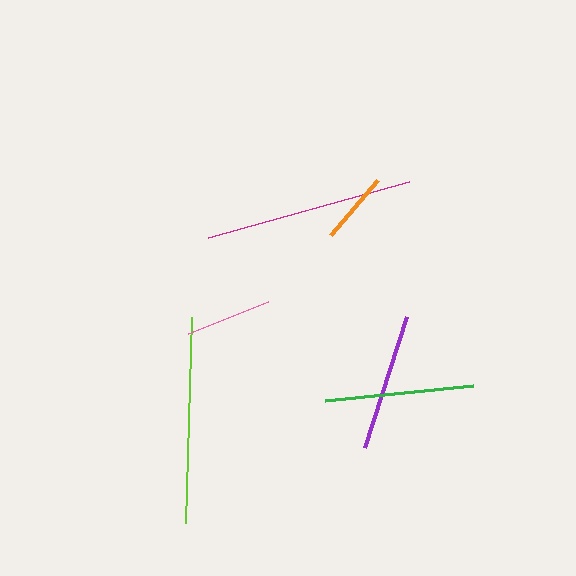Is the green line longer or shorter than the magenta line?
The magenta line is longer than the green line.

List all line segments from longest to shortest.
From longest to shortest: magenta, lime, green, purple, pink, orange.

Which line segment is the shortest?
The orange line is the shortest at approximately 72 pixels.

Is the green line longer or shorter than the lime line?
The lime line is longer than the green line.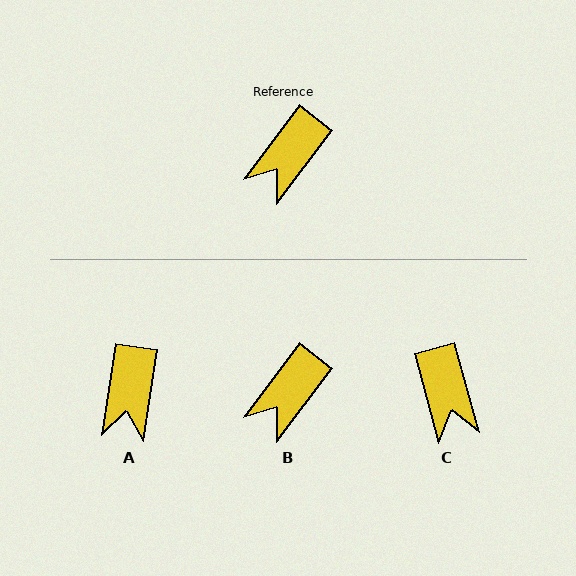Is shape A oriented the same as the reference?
No, it is off by about 28 degrees.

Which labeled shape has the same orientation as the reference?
B.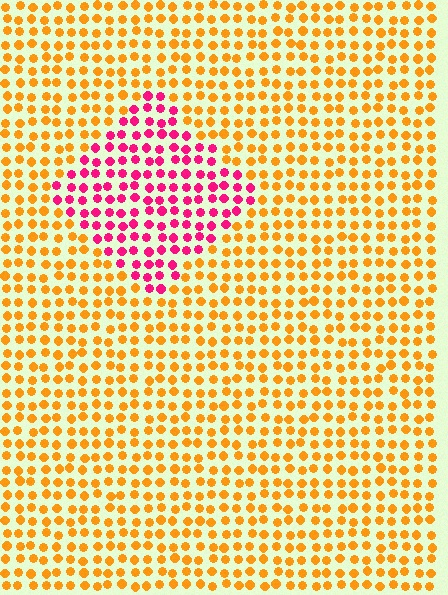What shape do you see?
I see a diamond.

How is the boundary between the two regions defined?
The boundary is defined purely by a slight shift in hue (about 64 degrees). Spacing, size, and orientation are identical on both sides.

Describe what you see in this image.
The image is filled with small orange elements in a uniform arrangement. A diamond-shaped region is visible where the elements are tinted to a slightly different hue, forming a subtle color boundary.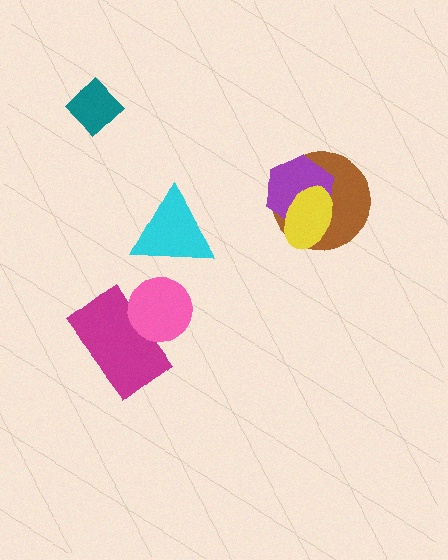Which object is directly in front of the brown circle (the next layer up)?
The purple hexagon is directly in front of the brown circle.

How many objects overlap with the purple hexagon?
2 objects overlap with the purple hexagon.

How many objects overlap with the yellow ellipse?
2 objects overlap with the yellow ellipse.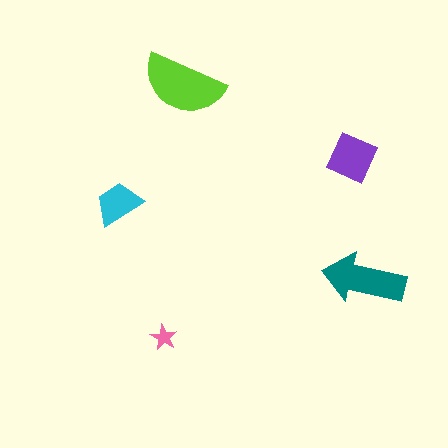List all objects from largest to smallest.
The lime semicircle, the teal arrow, the purple diamond, the cyan trapezoid, the pink star.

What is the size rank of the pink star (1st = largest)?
5th.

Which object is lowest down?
The pink star is bottommost.